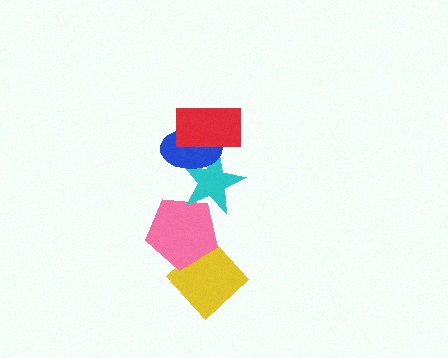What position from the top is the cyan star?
The cyan star is 3rd from the top.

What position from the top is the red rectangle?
The red rectangle is 1st from the top.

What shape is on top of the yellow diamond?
The pink pentagon is on top of the yellow diamond.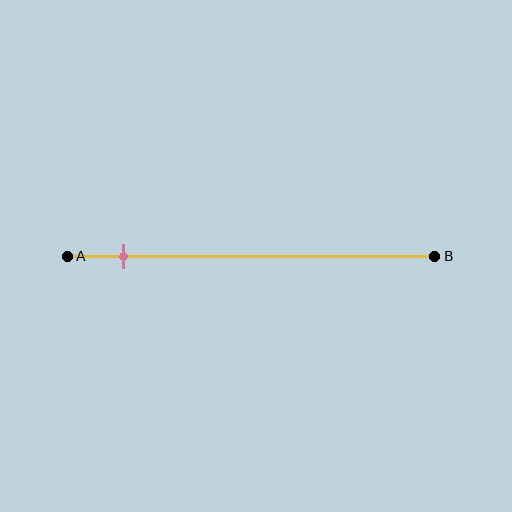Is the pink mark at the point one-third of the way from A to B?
No, the mark is at about 15% from A, not at the 33% one-third point.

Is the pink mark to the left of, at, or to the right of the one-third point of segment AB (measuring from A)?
The pink mark is to the left of the one-third point of segment AB.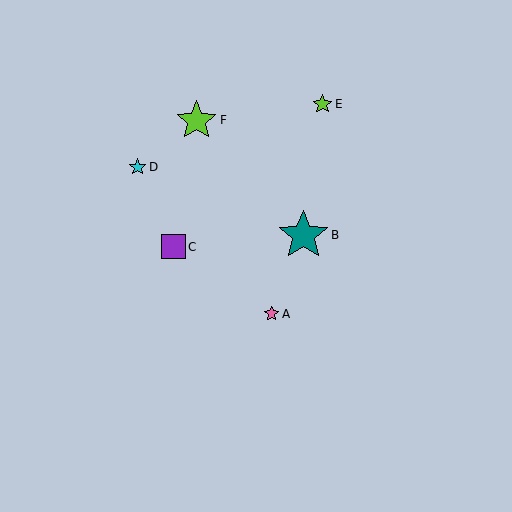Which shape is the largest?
The teal star (labeled B) is the largest.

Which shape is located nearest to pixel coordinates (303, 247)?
The teal star (labeled B) at (303, 235) is nearest to that location.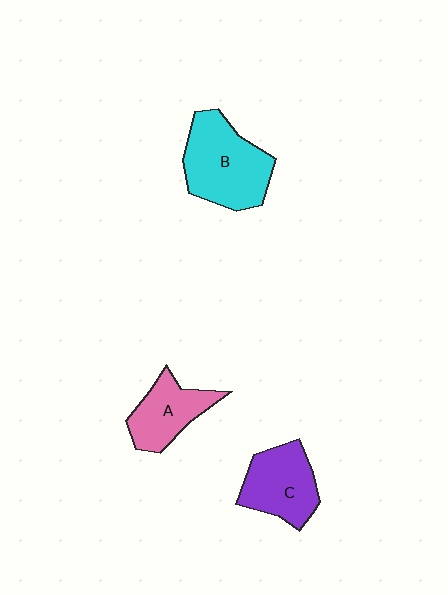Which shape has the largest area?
Shape B (cyan).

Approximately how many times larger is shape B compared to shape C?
Approximately 1.3 times.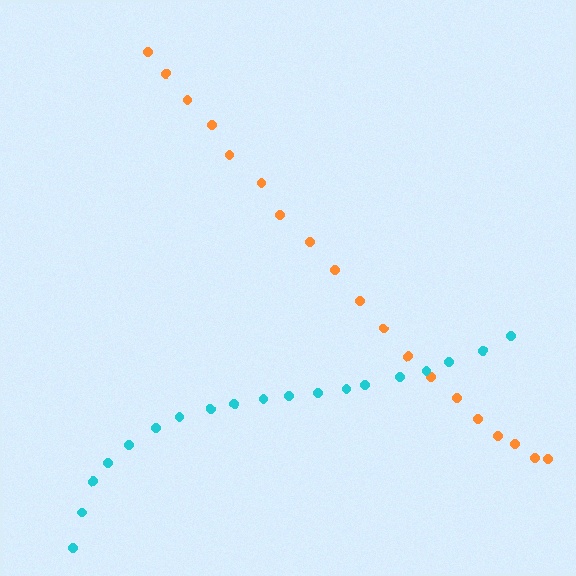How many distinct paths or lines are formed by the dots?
There are 2 distinct paths.